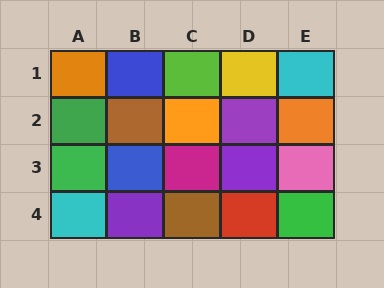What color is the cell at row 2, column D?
Purple.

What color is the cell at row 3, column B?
Blue.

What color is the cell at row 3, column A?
Green.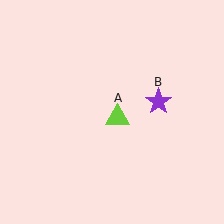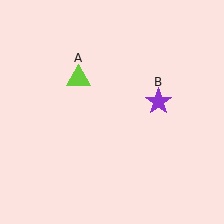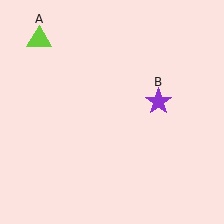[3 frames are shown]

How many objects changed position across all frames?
1 object changed position: lime triangle (object A).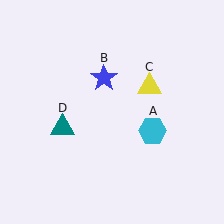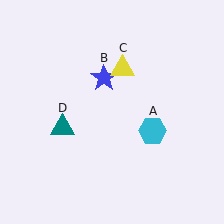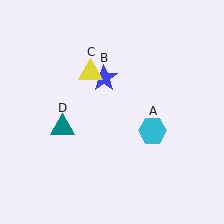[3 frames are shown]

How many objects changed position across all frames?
1 object changed position: yellow triangle (object C).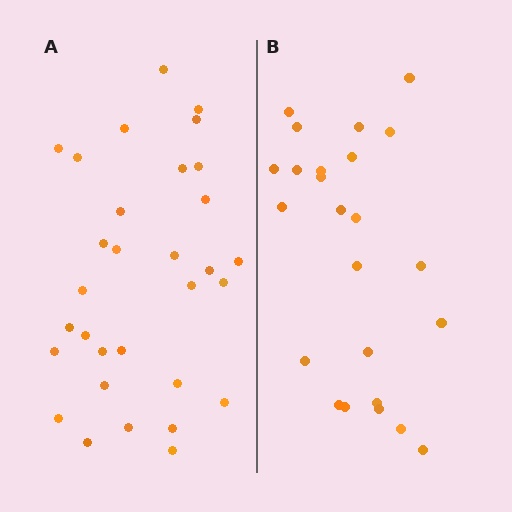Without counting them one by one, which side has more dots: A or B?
Region A (the left region) has more dots.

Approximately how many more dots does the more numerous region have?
Region A has roughly 8 or so more dots than region B.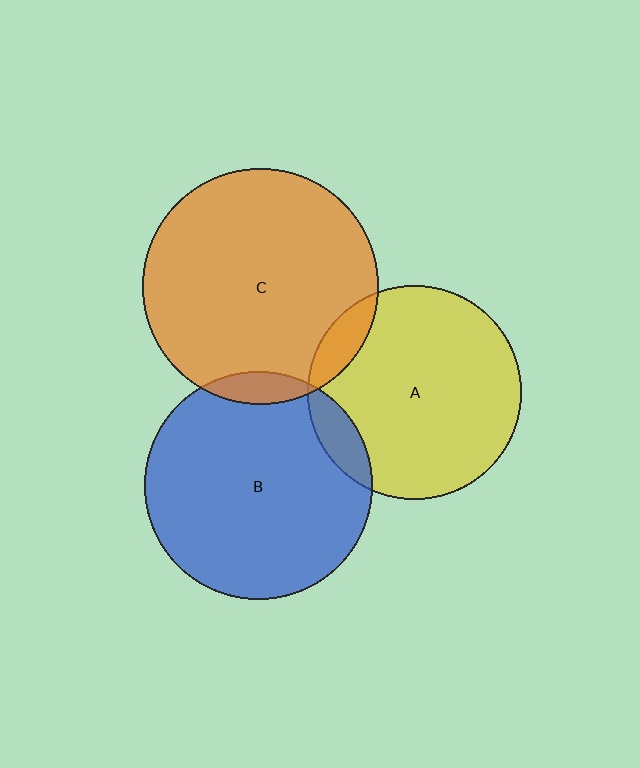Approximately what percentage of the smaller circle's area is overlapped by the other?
Approximately 10%.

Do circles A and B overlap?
Yes.